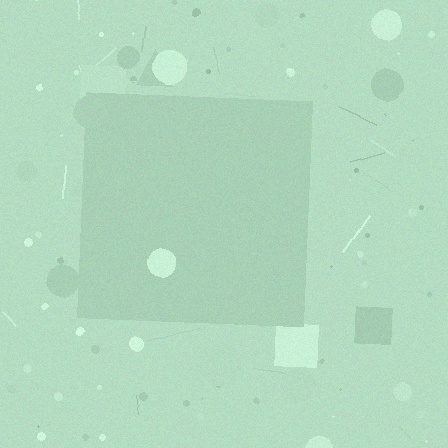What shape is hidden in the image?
A square is hidden in the image.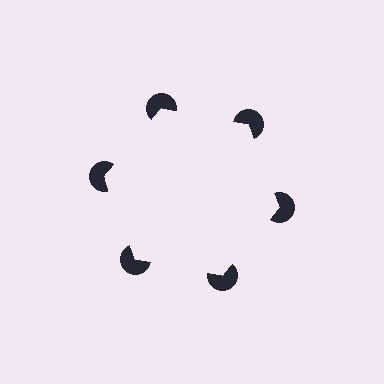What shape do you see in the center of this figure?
An illusory hexagon — its edges are inferred from the aligned wedge cuts in the pac-man discs, not physically drawn.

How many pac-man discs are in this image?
There are 6 — one at each vertex of the illusory hexagon.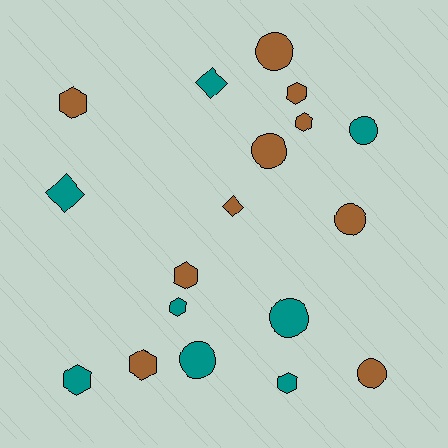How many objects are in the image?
There are 18 objects.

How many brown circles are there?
There are 4 brown circles.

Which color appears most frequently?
Brown, with 10 objects.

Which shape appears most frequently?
Hexagon, with 8 objects.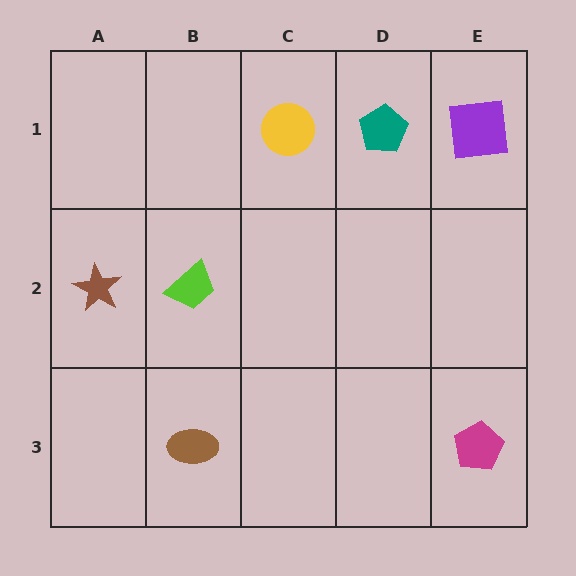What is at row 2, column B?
A lime trapezoid.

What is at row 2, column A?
A brown star.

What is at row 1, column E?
A purple square.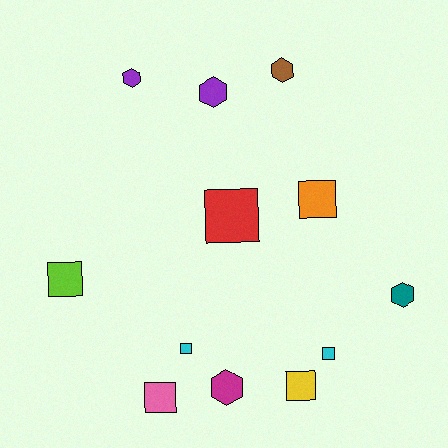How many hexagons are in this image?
There are 5 hexagons.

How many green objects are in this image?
There are no green objects.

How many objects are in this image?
There are 12 objects.